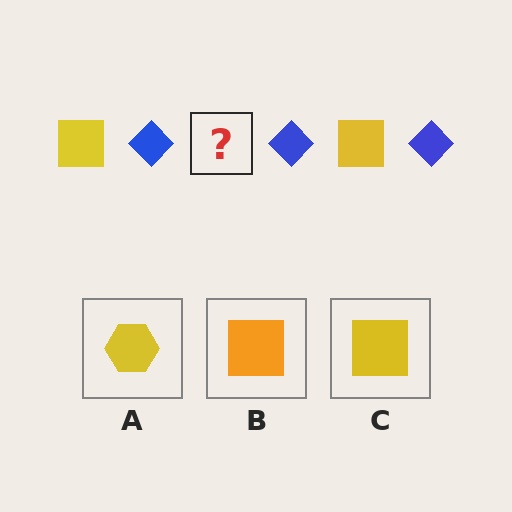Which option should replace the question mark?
Option C.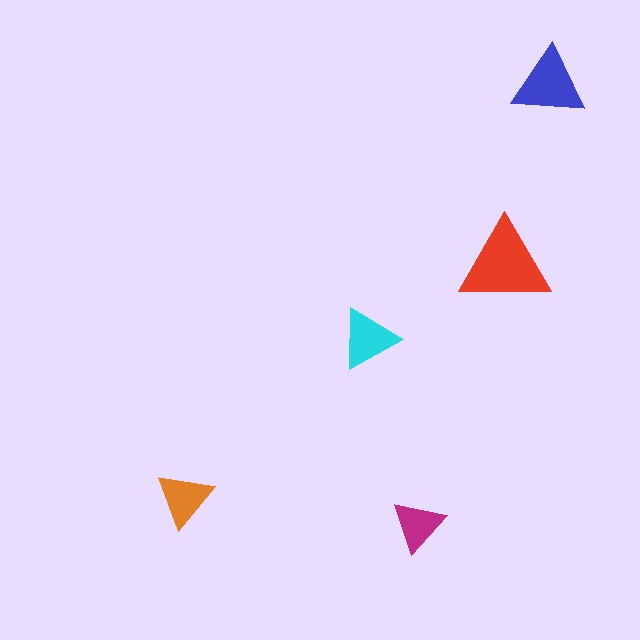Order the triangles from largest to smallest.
the red one, the blue one, the cyan one, the orange one, the magenta one.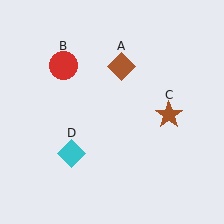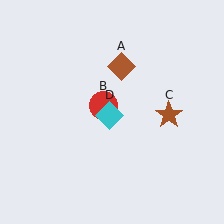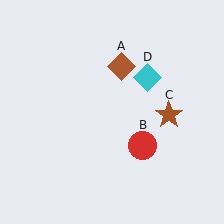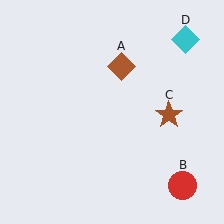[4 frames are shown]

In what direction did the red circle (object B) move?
The red circle (object B) moved down and to the right.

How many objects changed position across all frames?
2 objects changed position: red circle (object B), cyan diamond (object D).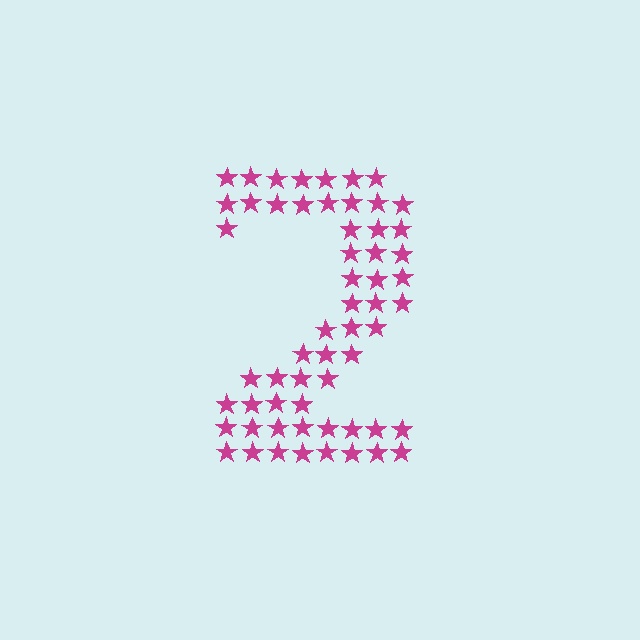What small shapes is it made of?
It is made of small stars.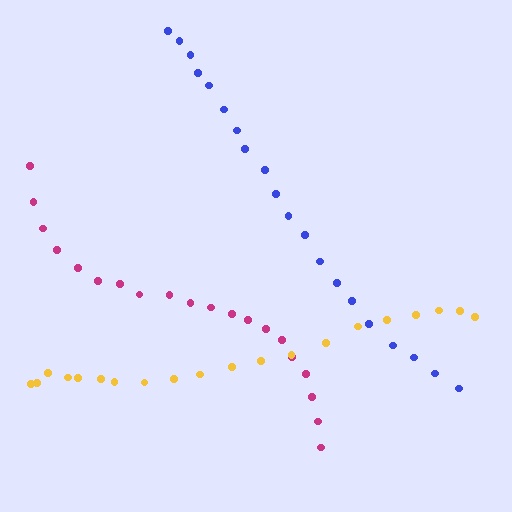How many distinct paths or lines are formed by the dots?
There are 3 distinct paths.